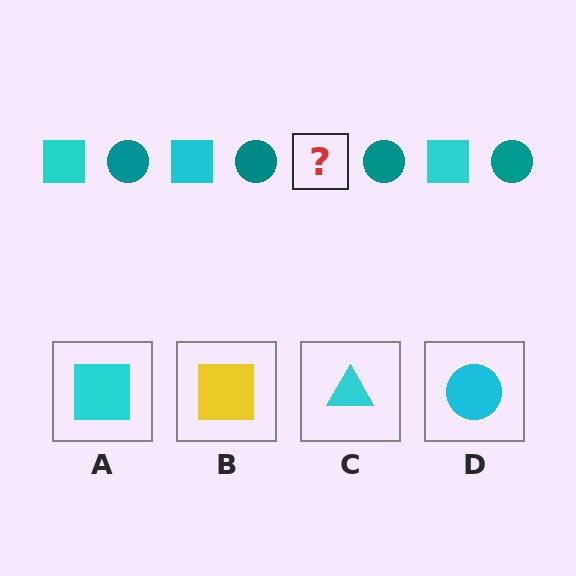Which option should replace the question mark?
Option A.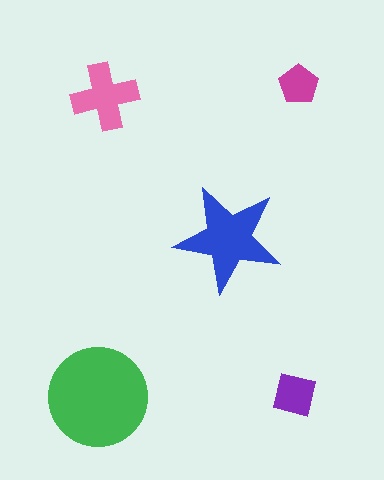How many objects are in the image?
There are 5 objects in the image.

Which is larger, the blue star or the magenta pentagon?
The blue star.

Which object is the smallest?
The magenta pentagon.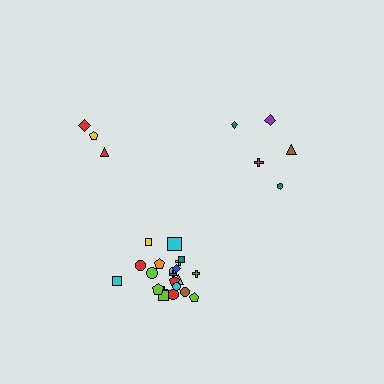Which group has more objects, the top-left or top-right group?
The top-right group.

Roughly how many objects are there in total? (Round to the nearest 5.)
Roughly 30 objects in total.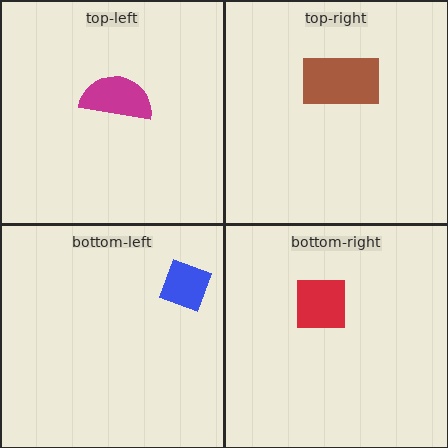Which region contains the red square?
The bottom-right region.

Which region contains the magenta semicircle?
The top-left region.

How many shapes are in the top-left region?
1.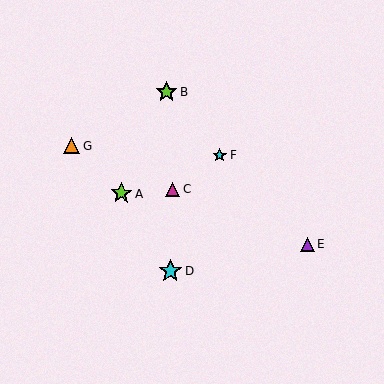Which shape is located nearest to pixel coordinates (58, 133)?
The orange triangle (labeled G) at (72, 146) is nearest to that location.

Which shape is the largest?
The cyan star (labeled D) is the largest.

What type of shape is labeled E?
Shape E is a purple triangle.